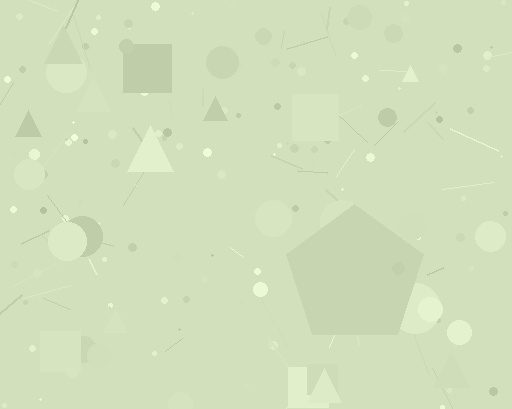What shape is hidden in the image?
A pentagon is hidden in the image.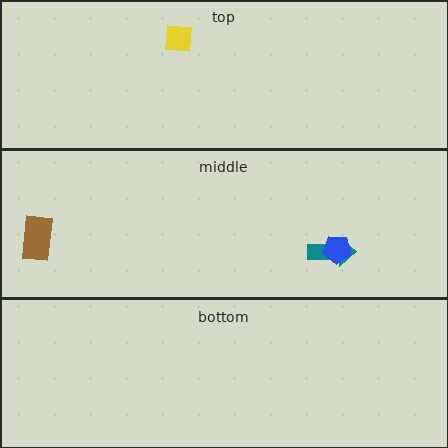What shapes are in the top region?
The yellow square.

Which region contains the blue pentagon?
The middle region.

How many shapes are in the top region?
1.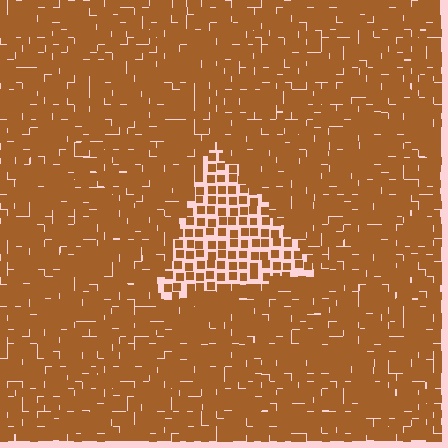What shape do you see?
I see a triangle.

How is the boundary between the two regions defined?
The boundary is defined by a change in element density (approximately 2.1x ratio). All elements are the same color, size, and shape.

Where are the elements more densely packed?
The elements are more densely packed outside the triangle boundary.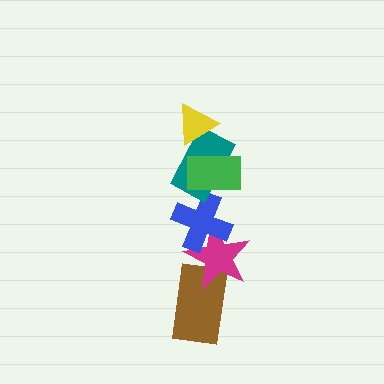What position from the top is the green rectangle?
The green rectangle is 2nd from the top.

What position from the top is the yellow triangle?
The yellow triangle is 1st from the top.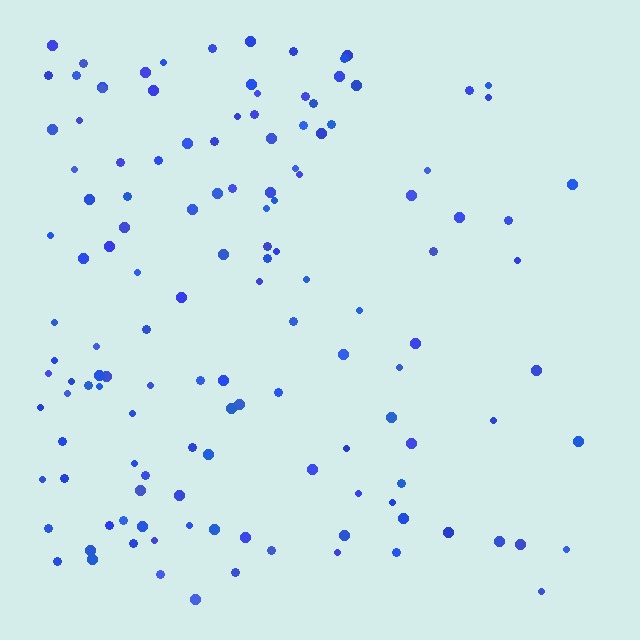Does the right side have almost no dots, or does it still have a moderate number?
Still a moderate number, just noticeably fewer than the left.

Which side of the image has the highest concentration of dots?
The left.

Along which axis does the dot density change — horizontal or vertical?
Horizontal.